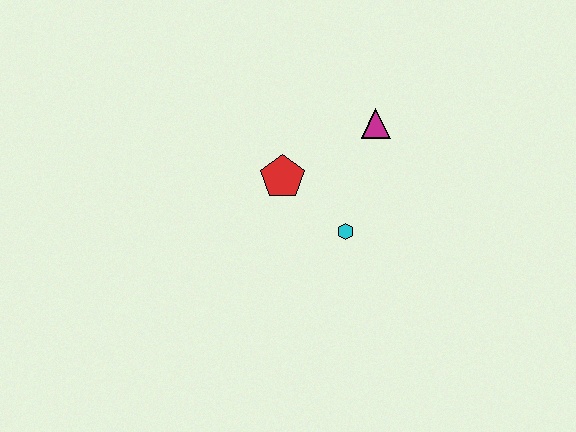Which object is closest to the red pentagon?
The cyan hexagon is closest to the red pentagon.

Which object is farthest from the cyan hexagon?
The magenta triangle is farthest from the cyan hexagon.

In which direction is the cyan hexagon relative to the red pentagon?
The cyan hexagon is to the right of the red pentagon.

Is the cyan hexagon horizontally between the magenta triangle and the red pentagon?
Yes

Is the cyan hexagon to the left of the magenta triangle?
Yes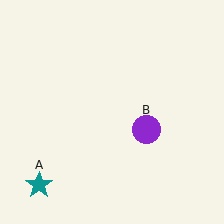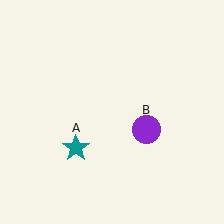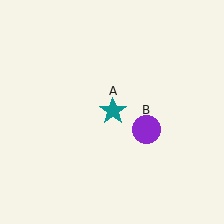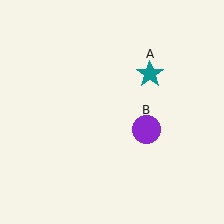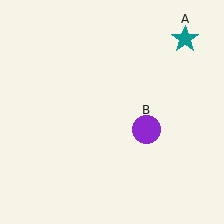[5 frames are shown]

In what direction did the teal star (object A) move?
The teal star (object A) moved up and to the right.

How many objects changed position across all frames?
1 object changed position: teal star (object A).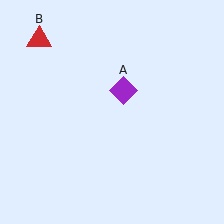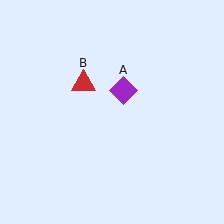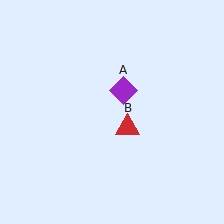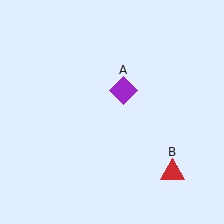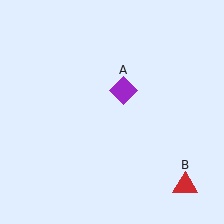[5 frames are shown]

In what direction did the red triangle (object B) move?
The red triangle (object B) moved down and to the right.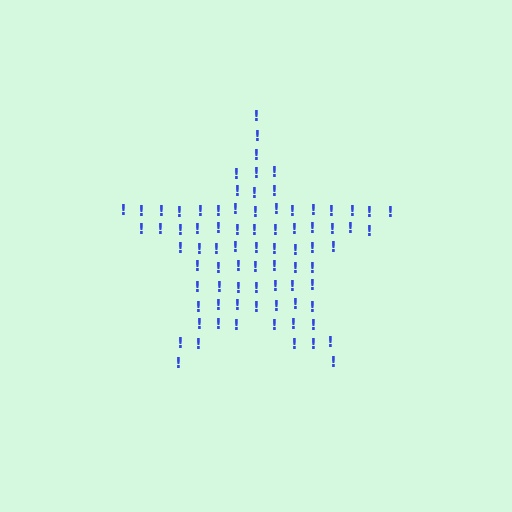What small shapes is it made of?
It is made of small exclamation marks.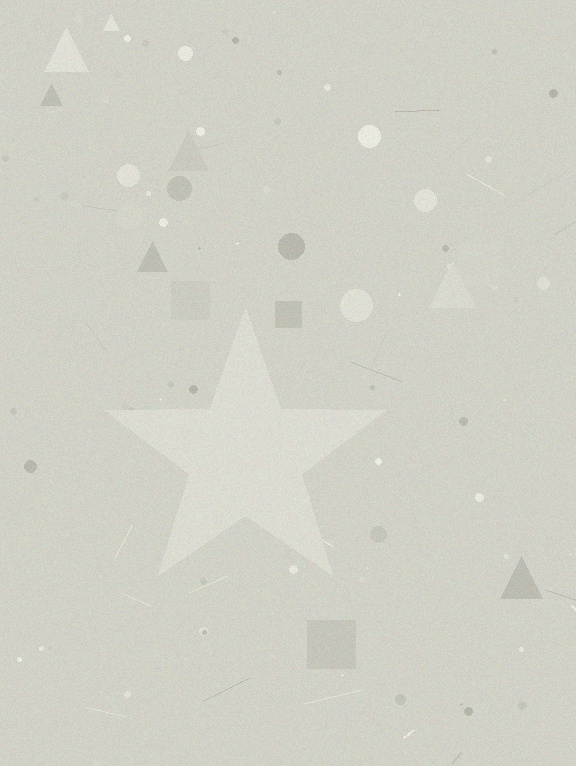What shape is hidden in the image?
A star is hidden in the image.